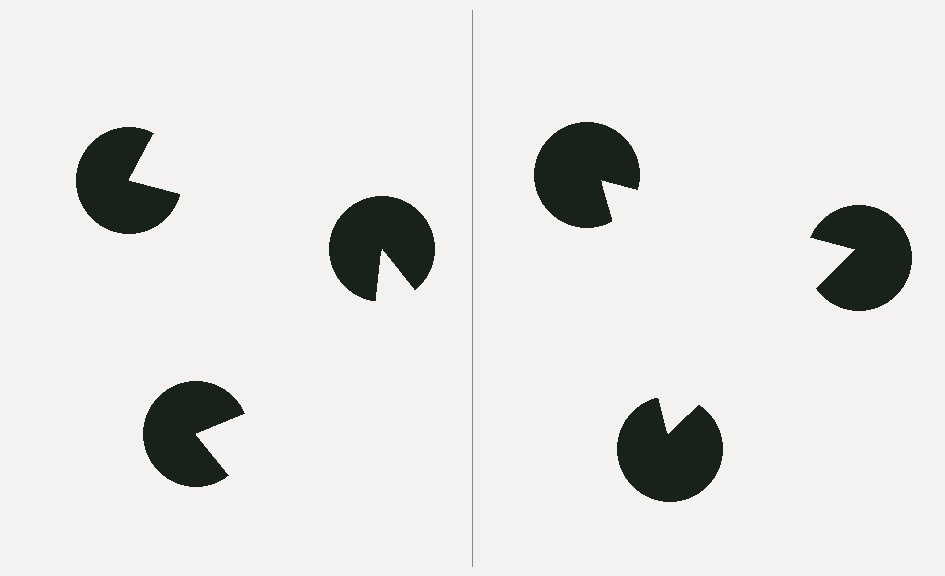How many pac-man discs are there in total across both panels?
6 — 3 on each side.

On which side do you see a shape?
An illusory triangle appears on the right side. On the left side the wedge cuts are rotated, so no coherent shape forms.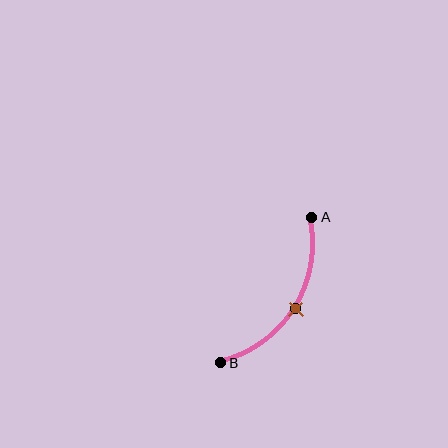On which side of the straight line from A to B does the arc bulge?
The arc bulges to the right of the straight line connecting A and B.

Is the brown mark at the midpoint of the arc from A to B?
Yes. The brown mark lies on the arc at equal arc-length from both A and B — it is the arc midpoint.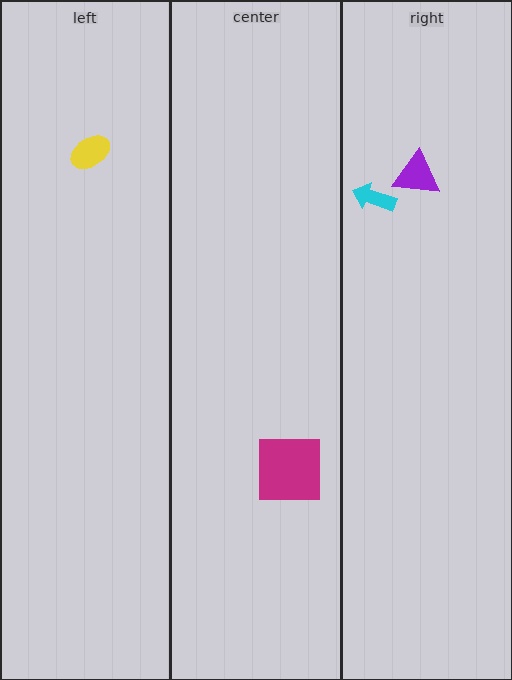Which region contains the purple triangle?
The right region.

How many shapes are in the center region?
1.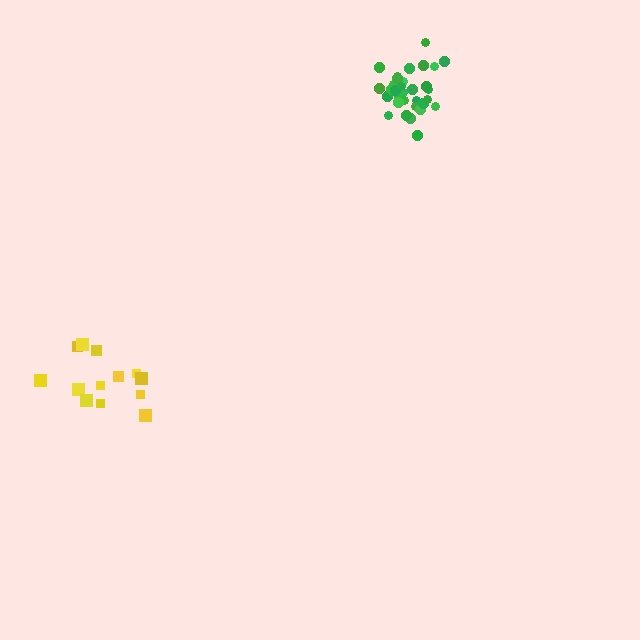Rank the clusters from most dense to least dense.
green, yellow.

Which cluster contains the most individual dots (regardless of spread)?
Green (33).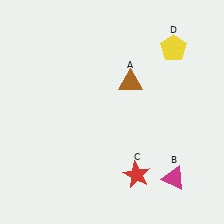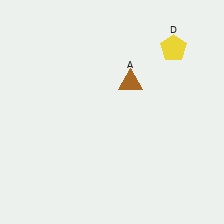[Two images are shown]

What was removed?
The magenta triangle (B), the red star (C) were removed in Image 2.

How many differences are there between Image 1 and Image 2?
There are 2 differences between the two images.